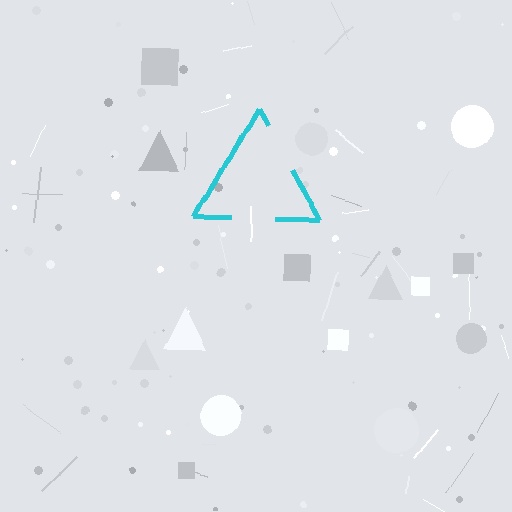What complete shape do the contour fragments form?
The contour fragments form a triangle.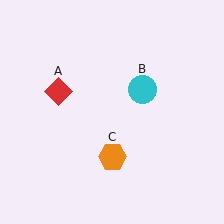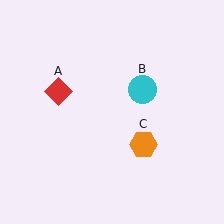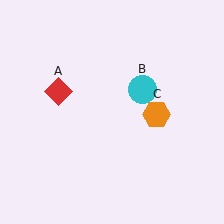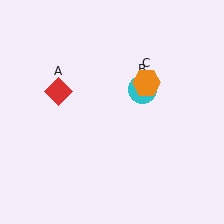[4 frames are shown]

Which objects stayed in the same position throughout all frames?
Red diamond (object A) and cyan circle (object B) remained stationary.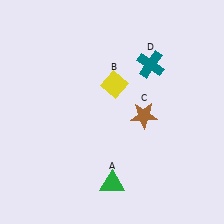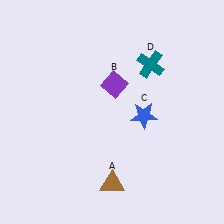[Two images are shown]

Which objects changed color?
A changed from green to brown. B changed from yellow to purple. C changed from brown to blue.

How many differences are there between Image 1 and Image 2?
There are 3 differences between the two images.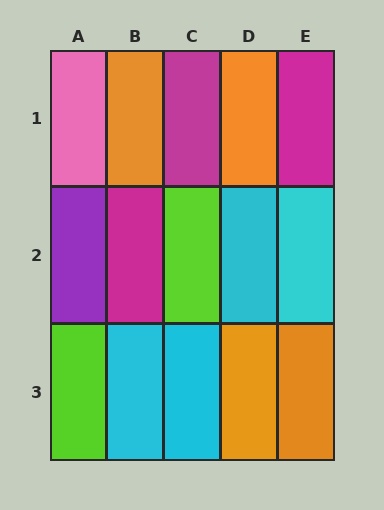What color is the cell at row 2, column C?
Lime.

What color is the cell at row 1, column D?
Orange.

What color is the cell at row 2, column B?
Magenta.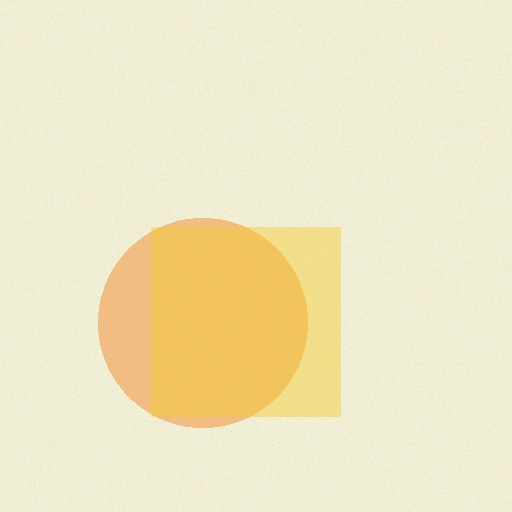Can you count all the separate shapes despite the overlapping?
Yes, there are 2 separate shapes.